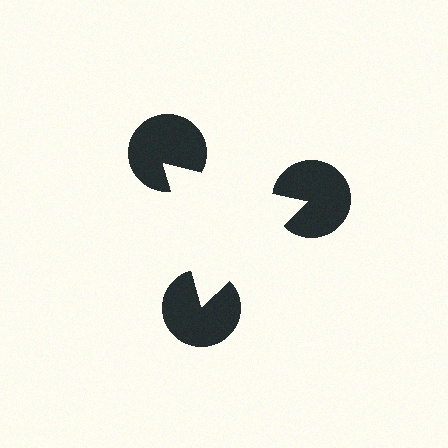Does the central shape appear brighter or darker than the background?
It typically appears slightly brighter than the background, even though no actual brightness change is drawn.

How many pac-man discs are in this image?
There are 3 — one at each vertex of the illusory triangle.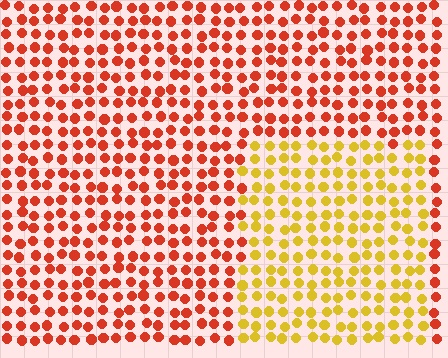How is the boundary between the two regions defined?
The boundary is defined purely by a slight shift in hue (about 45 degrees). Spacing, size, and orientation are identical on both sides.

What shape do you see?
I see a rectangle.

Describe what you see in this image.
The image is filled with small red elements in a uniform arrangement. A rectangle-shaped region is visible where the elements are tinted to a slightly different hue, forming a subtle color boundary.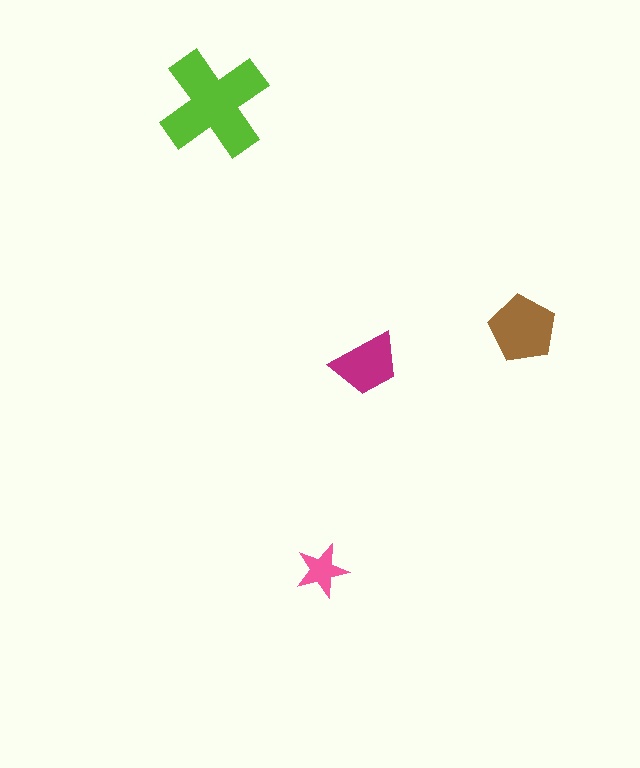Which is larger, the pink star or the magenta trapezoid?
The magenta trapezoid.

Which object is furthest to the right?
The brown pentagon is rightmost.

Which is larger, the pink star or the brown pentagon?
The brown pentagon.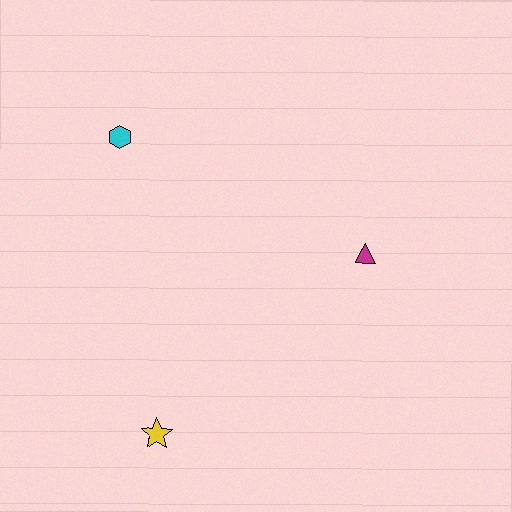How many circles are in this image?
There are no circles.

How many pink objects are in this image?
There are no pink objects.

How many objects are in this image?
There are 3 objects.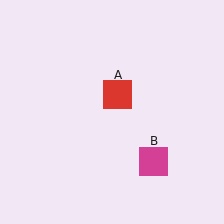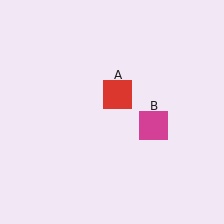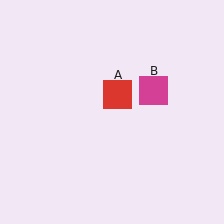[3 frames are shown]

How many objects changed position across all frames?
1 object changed position: magenta square (object B).